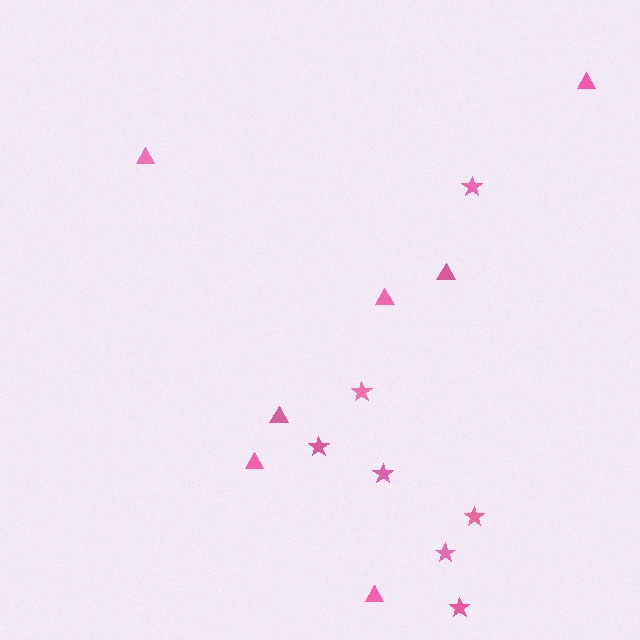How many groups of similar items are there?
There are 2 groups: one group of triangles (7) and one group of stars (7).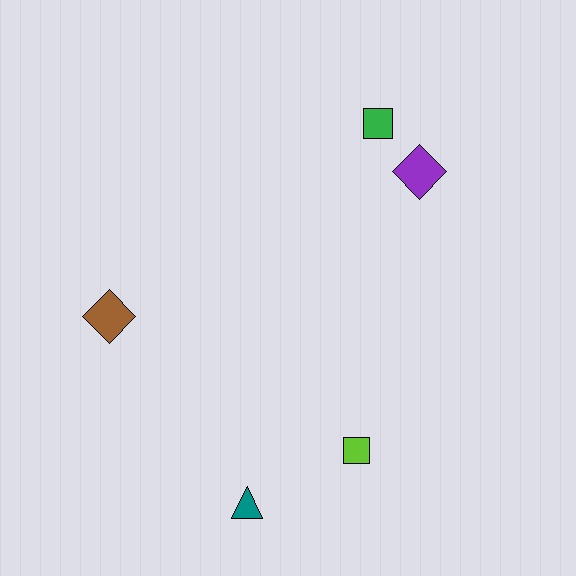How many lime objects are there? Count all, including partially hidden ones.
There is 1 lime object.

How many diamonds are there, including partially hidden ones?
There are 2 diamonds.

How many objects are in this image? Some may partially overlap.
There are 5 objects.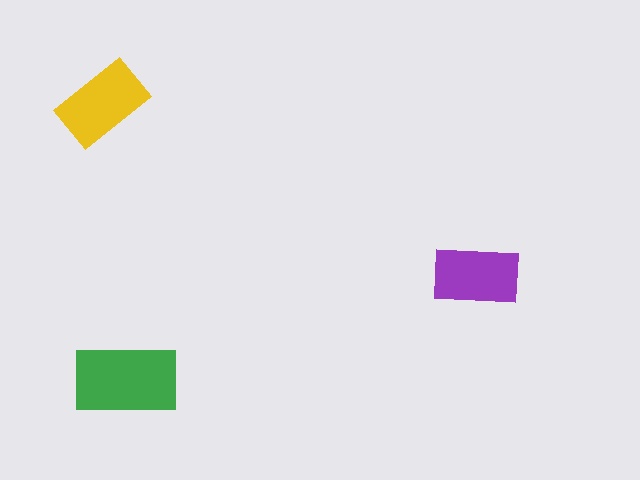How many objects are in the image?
There are 3 objects in the image.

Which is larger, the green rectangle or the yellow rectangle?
The green one.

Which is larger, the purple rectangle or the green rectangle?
The green one.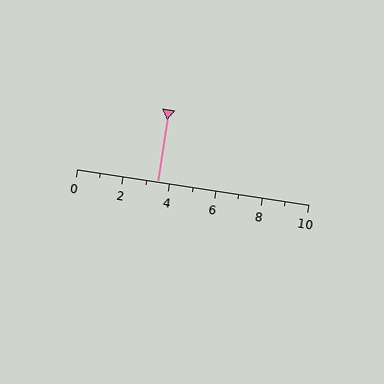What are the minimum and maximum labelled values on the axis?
The axis runs from 0 to 10.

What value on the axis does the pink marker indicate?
The marker indicates approximately 3.5.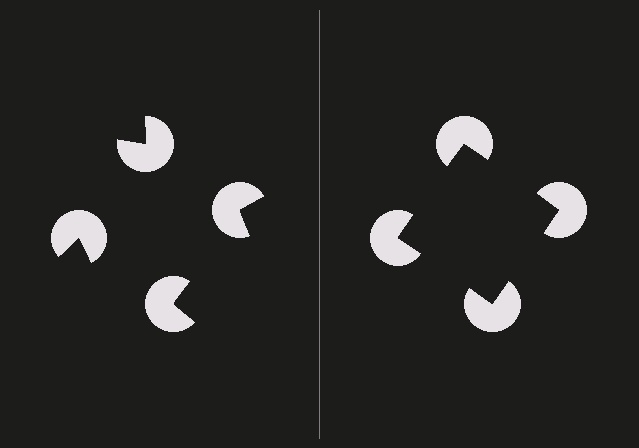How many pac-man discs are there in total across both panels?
8 — 4 on each side.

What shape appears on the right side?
An illusory square.